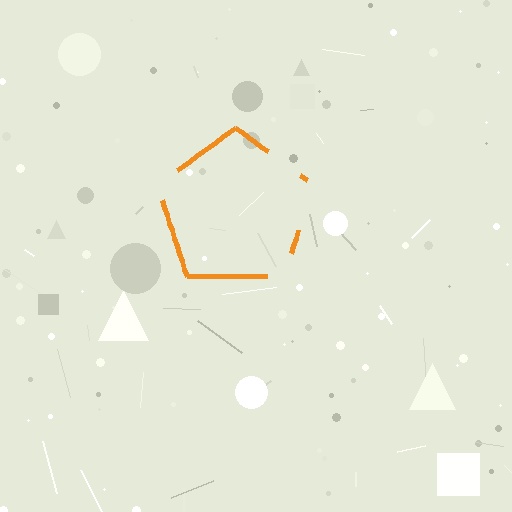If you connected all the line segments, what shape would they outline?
They would outline a pentagon.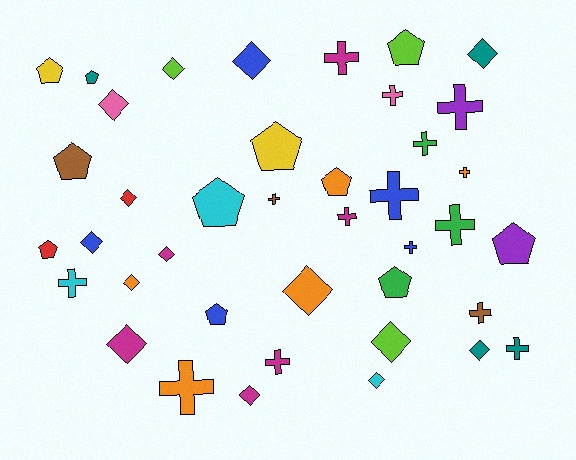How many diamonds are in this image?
There are 14 diamonds.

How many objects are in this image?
There are 40 objects.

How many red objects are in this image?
There are 2 red objects.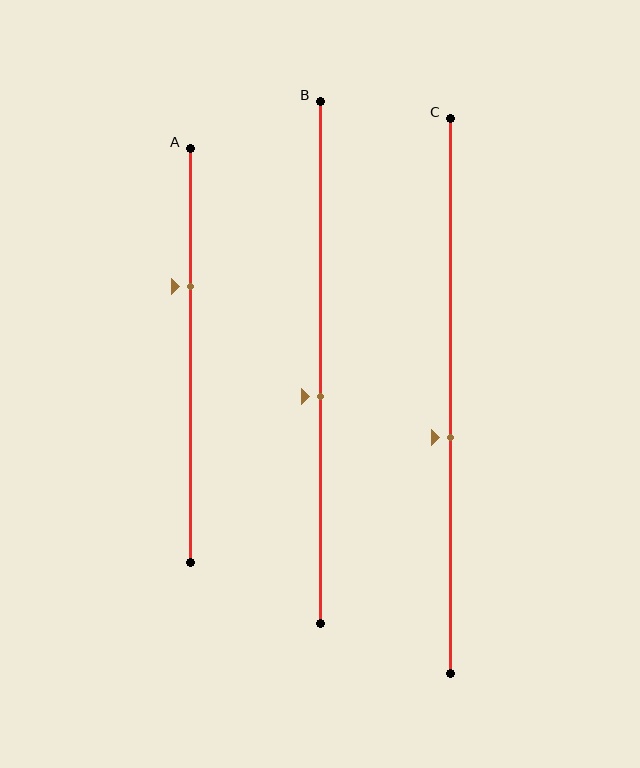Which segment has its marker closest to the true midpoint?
Segment B has its marker closest to the true midpoint.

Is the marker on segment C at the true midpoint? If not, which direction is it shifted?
No, the marker on segment C is shifted downward by about 7% of the segment length.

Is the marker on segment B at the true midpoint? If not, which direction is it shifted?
No, the marker on segment B is shifted downward by about 7% of the segment length.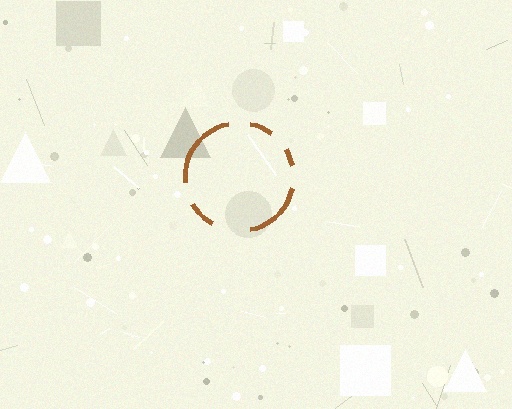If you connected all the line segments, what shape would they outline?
They would outline a circle.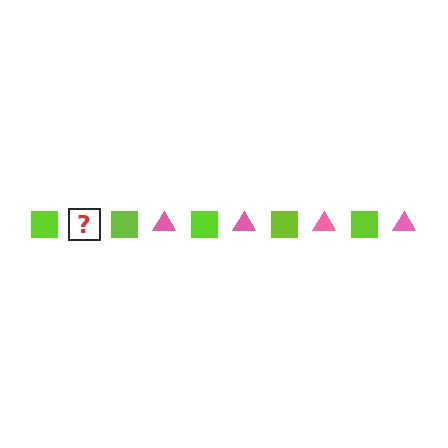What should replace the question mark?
The question mark should be replaced with a pink triangle.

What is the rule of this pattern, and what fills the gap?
The rule is that the pattern alternates between lime square and pink triangle. The gap should be filled with a pink triangle.